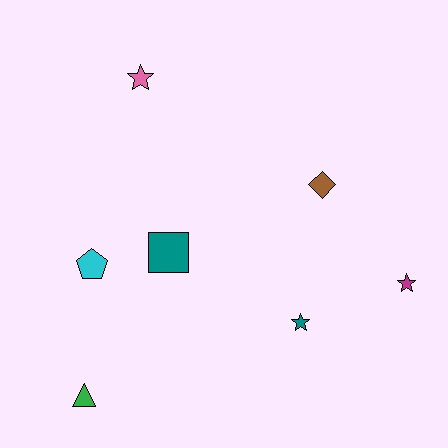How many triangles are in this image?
There is 1 triangle.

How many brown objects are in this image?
There is 1 brown object.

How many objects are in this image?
There are 7 objects.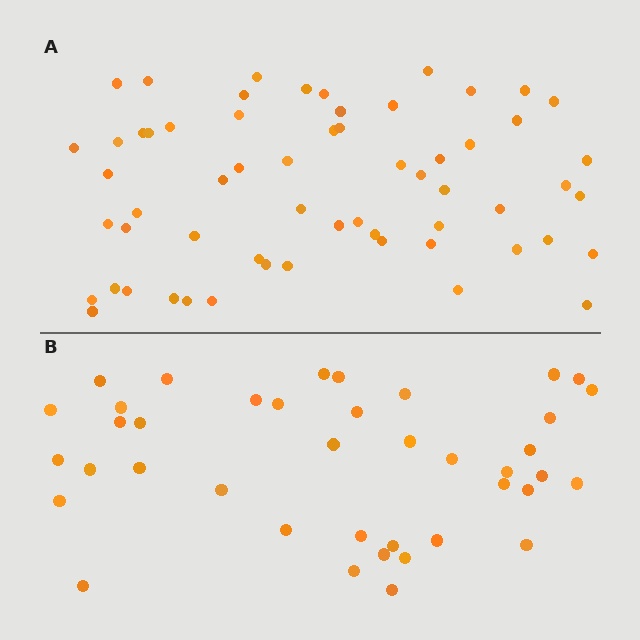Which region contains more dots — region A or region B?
Region A (the top region) has more dots.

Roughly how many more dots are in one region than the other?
Region A has approximately 20 more dots than region B.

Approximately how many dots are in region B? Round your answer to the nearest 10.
About 40 dots.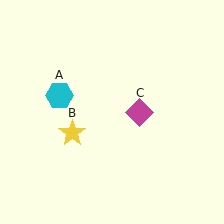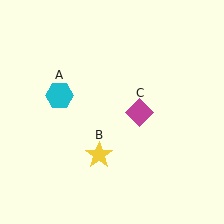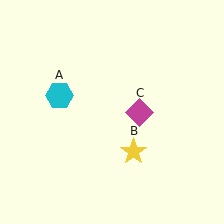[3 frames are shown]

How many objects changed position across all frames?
1 object changed position: yellow star (object B).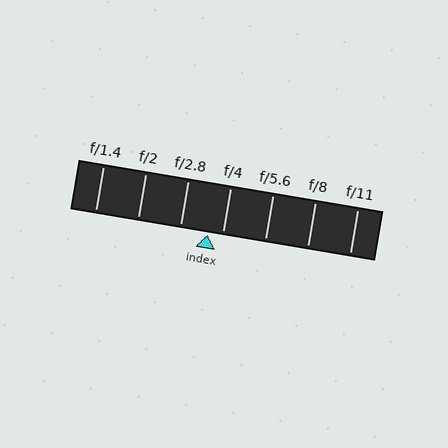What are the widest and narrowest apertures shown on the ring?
The widest aperture shown is f/1.4 and the narrowest is f/11.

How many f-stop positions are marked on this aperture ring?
There are 7 f-stop positions marked.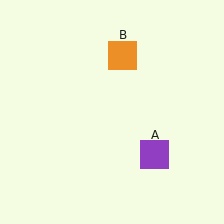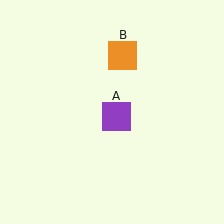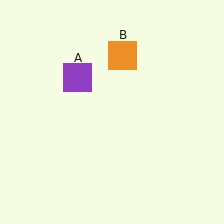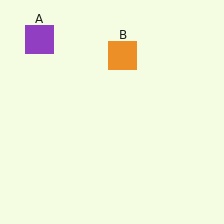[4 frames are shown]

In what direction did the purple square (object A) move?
The purple square (object A) moved up and to the left.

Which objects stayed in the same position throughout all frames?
Orange square (object B) remained stationary.